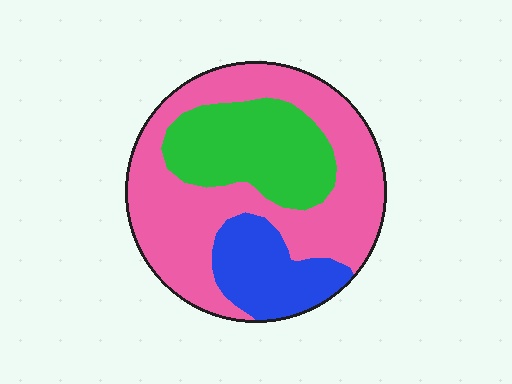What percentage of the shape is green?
Green covers 26% of the shape.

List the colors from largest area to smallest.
From largest to smallest: pink, green, blue.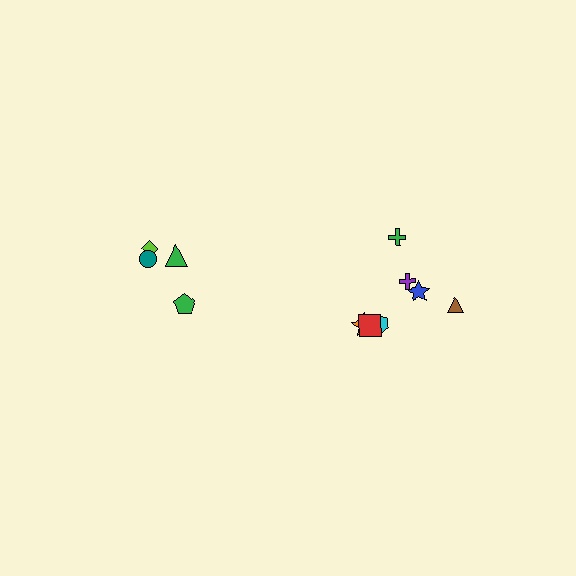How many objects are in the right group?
There are 7 objects.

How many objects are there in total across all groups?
There are 11 objects.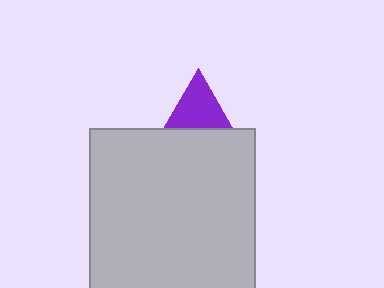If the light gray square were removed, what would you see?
You would see the complete purple triangle.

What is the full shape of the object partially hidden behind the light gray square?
The partially hidden object is a purple triangle.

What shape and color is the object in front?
The object in front is a light gray square.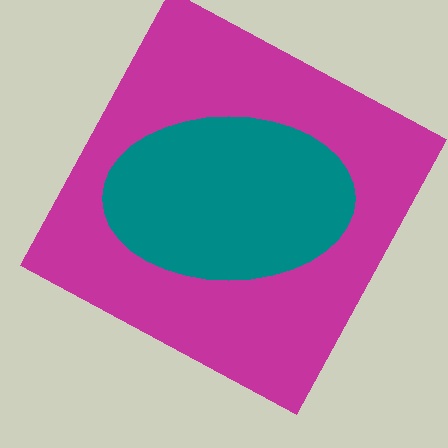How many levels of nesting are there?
2.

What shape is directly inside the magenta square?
The teal ellipse.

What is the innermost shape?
The teal ellipse.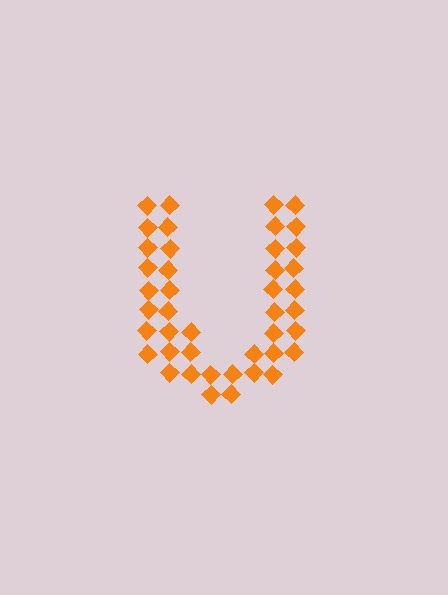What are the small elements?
The small elements are diamonds.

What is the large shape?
The large shape is the letter U.